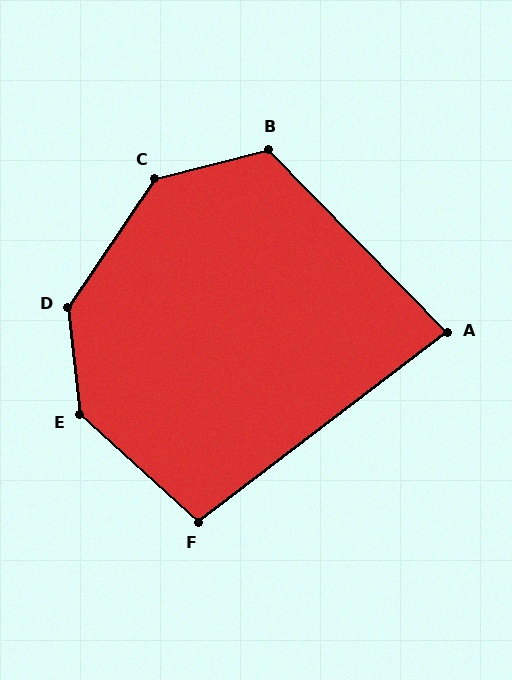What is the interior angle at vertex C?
Approximately 138 degrees (obtuse).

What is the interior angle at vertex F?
Approximately 100 degrees (obtuse).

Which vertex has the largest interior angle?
D, at approximately 140 degrees.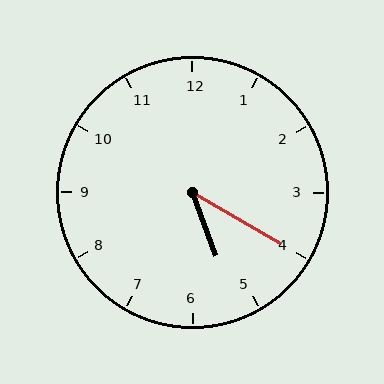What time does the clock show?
5:20.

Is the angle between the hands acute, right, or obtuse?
It is acute.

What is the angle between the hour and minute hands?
Approximately 40 degrees.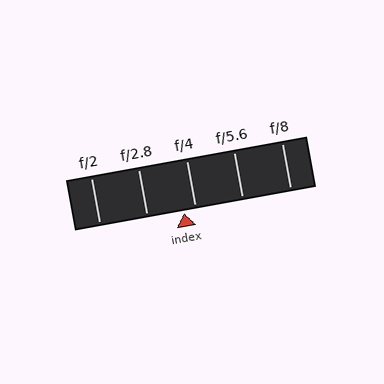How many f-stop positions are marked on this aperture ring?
There are 5 f-stop positions marked.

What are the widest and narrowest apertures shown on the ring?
The widest aperture shown is f/2 and the narrowest is f/8.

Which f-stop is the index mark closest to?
The index mark is closest to f/4.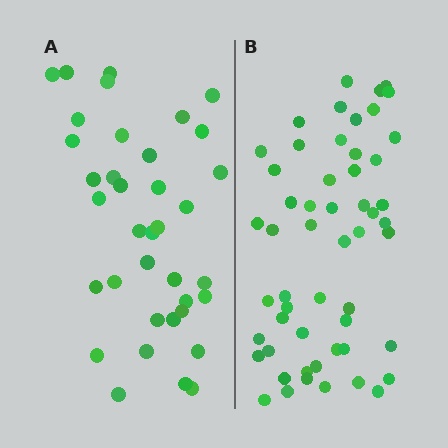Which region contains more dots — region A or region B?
Region B (the right region) has more dots.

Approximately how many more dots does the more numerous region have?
Region B has approximately 15 more dots than region A.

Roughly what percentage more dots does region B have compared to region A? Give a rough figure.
About 45% more.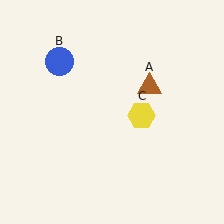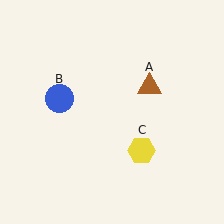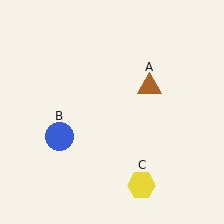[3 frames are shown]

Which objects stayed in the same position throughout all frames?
Brown triangle (object A) remained stationary.